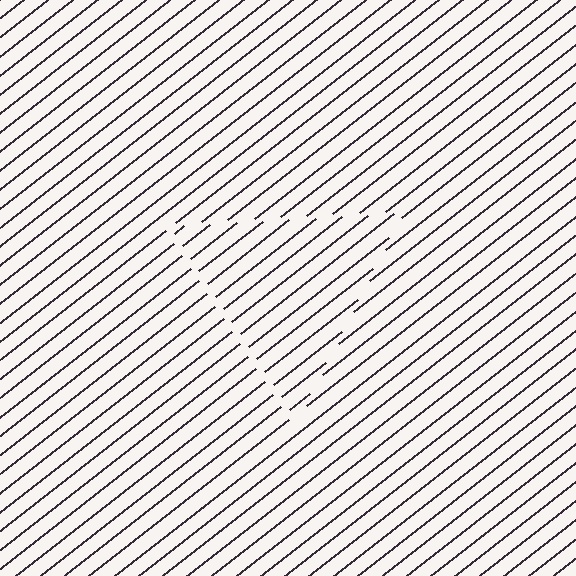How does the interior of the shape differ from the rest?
The interior of the shape contains the same grating, shifted by half a period — the contour is defined by the phase discontinuity where line-ends from the inner and outer gratings abut.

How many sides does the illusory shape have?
3 sides — the line-ends trace a triangle.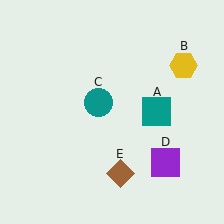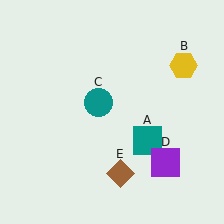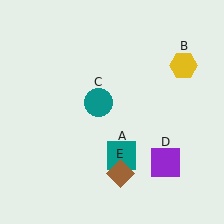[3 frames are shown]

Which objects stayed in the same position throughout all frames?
Yellow hexagon (object B) and teal circle (object C) and purple square (object D) and brown diamond (object E) remained stationary.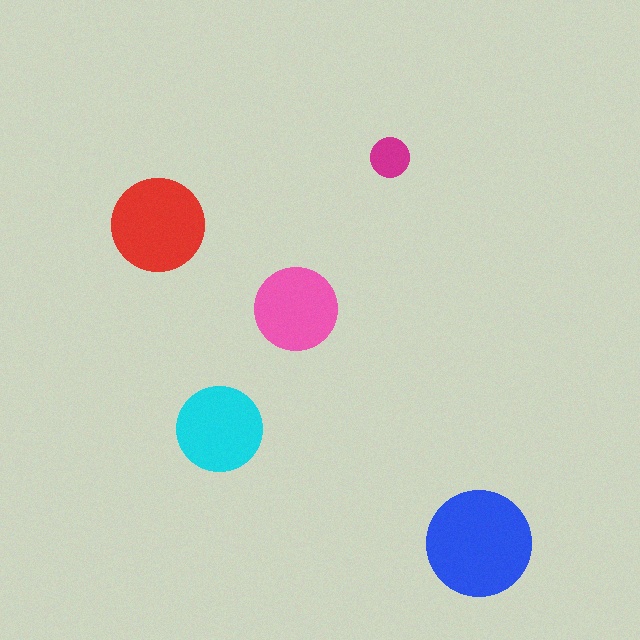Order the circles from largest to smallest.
the blue one, the red one, the cyan one, the pink one, the magenta one.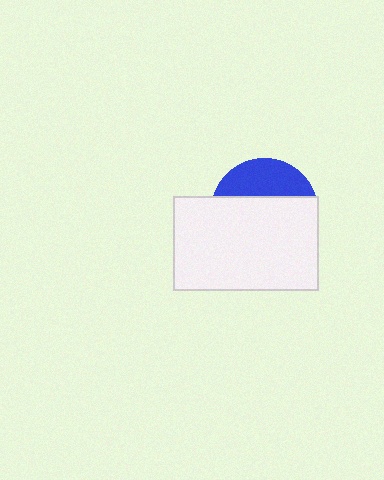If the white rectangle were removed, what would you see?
You would see the complete blue circle.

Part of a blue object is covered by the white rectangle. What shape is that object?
It is a circle.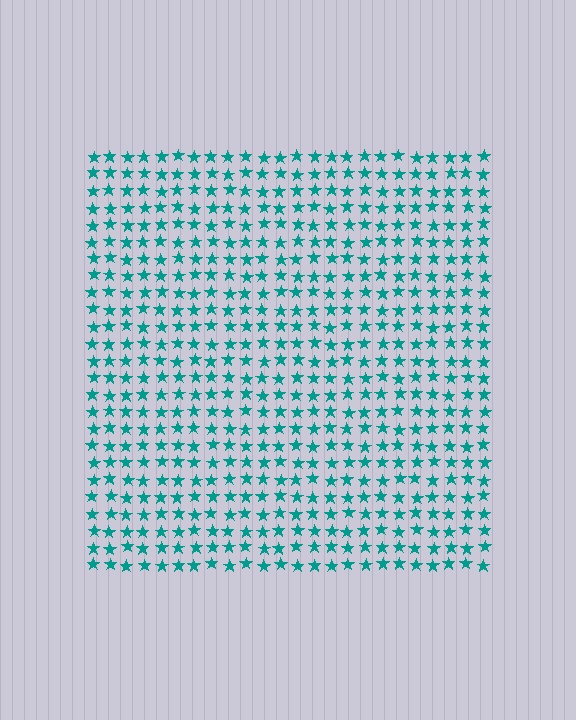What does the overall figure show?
The overall figure shows a square.